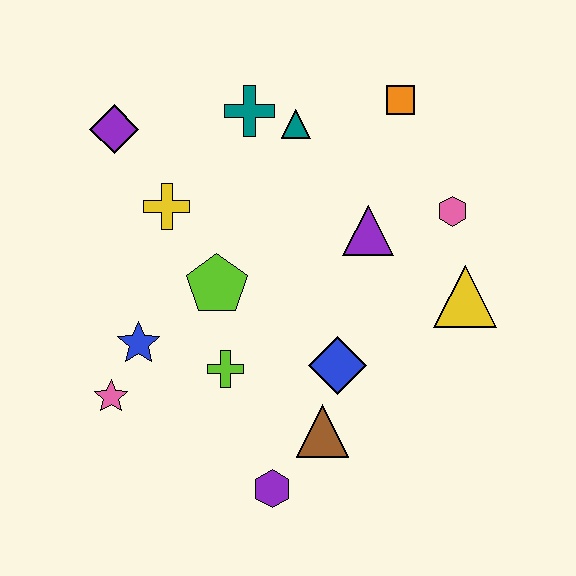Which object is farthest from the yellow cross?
The yellow triangle is farthest from the yellow cross.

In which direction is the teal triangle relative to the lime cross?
The teal triangle is above the lime cross.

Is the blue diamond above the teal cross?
No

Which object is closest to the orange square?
The teal triangle is closest to the orange square.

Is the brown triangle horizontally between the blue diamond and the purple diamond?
Yes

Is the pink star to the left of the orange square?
Yes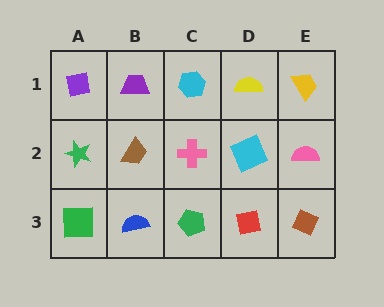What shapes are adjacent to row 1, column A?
A green star (row 2, column A), a purple trapezoid (row 1, column B).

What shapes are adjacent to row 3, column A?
A green star (row 2, column A), a blue semicircle (row 3, column B).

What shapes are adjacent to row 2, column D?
A yellow semicircle (row 1, column D), a red square (row 3, column D), a pink cross (row 2, column C), a pink semicircle (row 2, column E).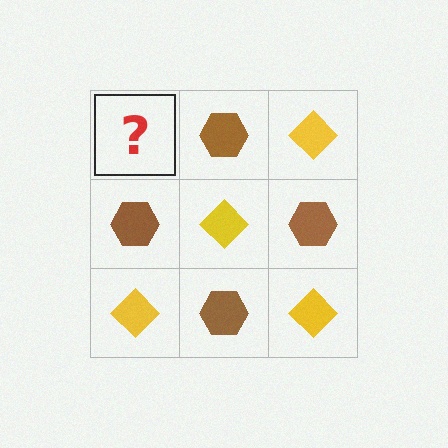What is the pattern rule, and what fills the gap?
The rule is that it alternates yellow diamond and brown hexagon in a checkerboard pattern. The gap should be filled with a yellow diamond.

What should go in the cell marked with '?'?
The missing cell should contain a yellow diamond.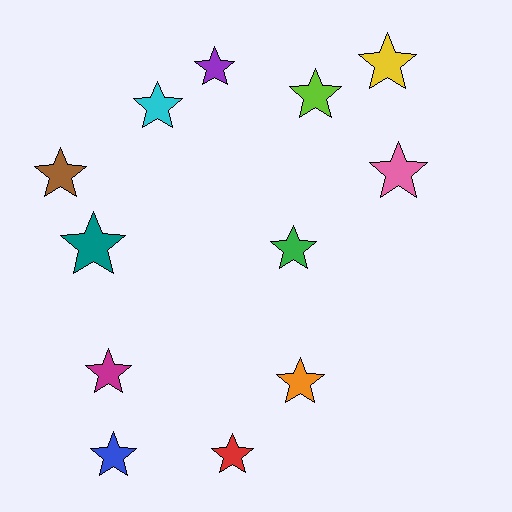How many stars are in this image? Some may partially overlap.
There are 12 stars.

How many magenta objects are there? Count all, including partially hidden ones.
There is 1 magenta object.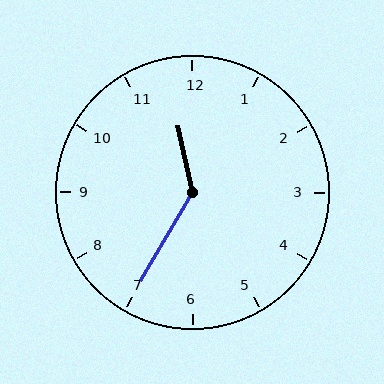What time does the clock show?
11:35.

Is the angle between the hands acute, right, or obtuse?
It is obtuse.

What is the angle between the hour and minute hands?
Approximately 138 degrees.